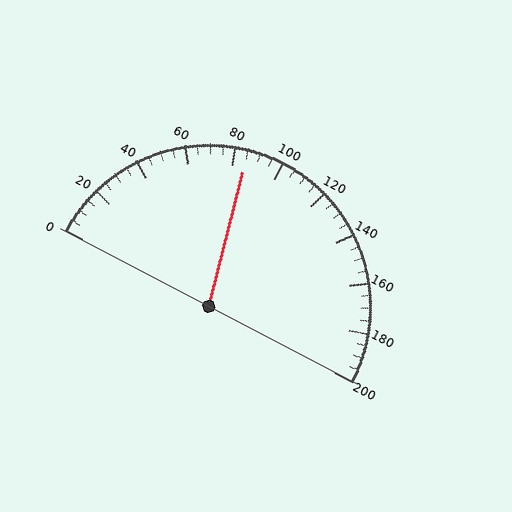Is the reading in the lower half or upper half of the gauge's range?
The reading is in the lower half of the range (0 to 200).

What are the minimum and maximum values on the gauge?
The gauge ranges from 0 to 200.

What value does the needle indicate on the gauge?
The needle indicates approximately 85.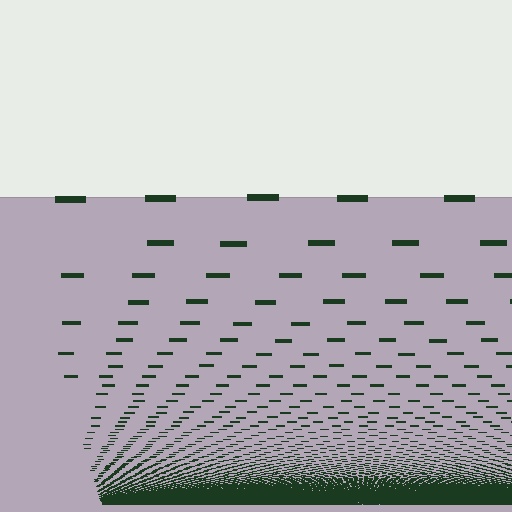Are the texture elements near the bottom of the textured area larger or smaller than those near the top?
Smaller. The gradient is inverted — elements near the bottom are smaller and denser.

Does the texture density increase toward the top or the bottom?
Density increases toward the bottom.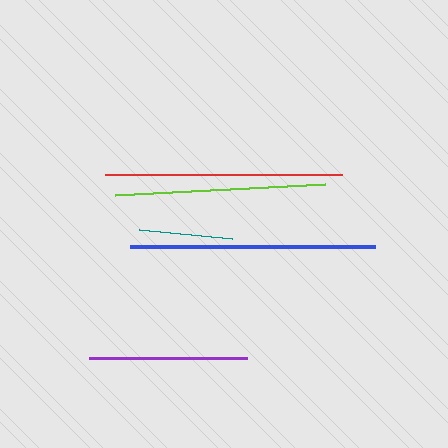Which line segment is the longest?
The blue line is the longest at approximately 245 pixels.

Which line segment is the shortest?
The teal line is the shortest at approximately 93 pixels.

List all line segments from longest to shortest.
From longest to shortest: blue, red, lime, purple, teal.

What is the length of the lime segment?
The lime segment is approximately 210 pixels long.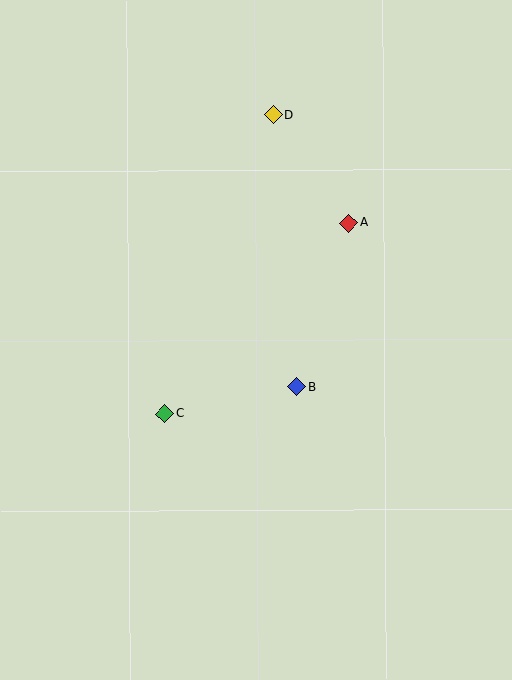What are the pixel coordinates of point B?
Point B is at (297, 386).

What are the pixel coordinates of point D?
Point D is at (273, 115).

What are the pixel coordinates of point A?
Point A is at (349, 223).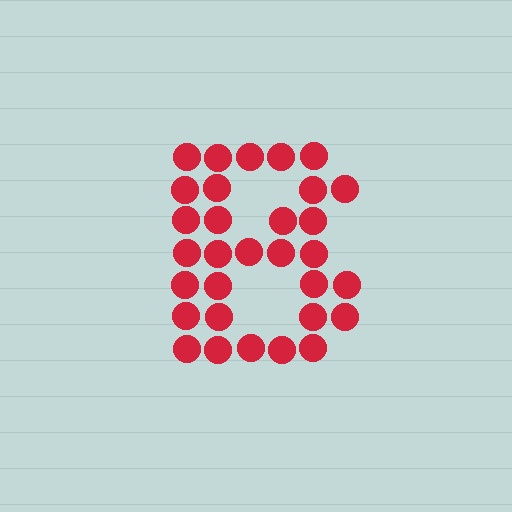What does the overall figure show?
The overall figure shows the letter B.